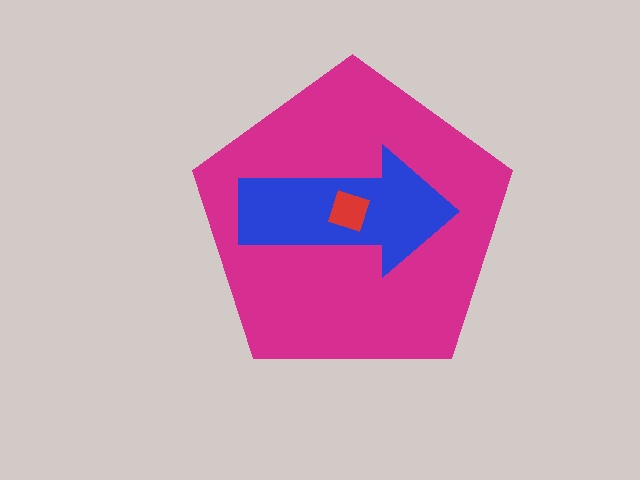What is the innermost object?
The red diamond.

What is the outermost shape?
The magenta pentagon.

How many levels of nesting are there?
3.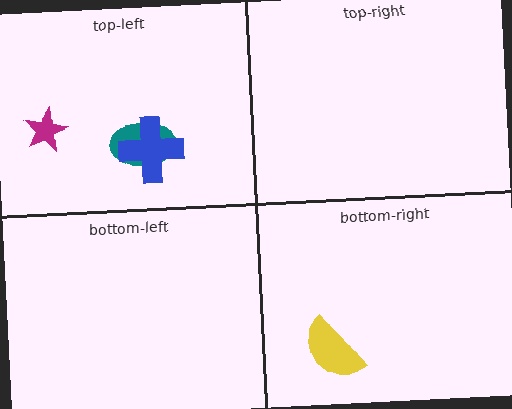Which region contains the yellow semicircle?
The bottom-right region.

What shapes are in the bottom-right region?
The yellow semicircle.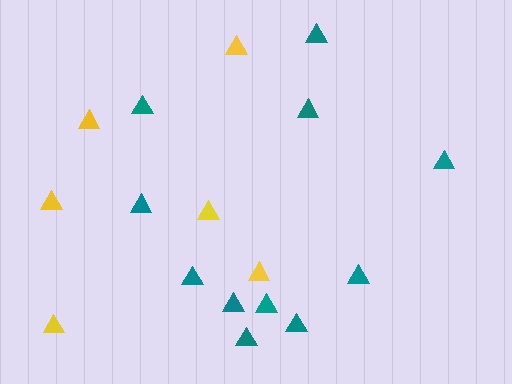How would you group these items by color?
There are 2 groups: one group of yellow triangles (6) and one group of teal triangles (11).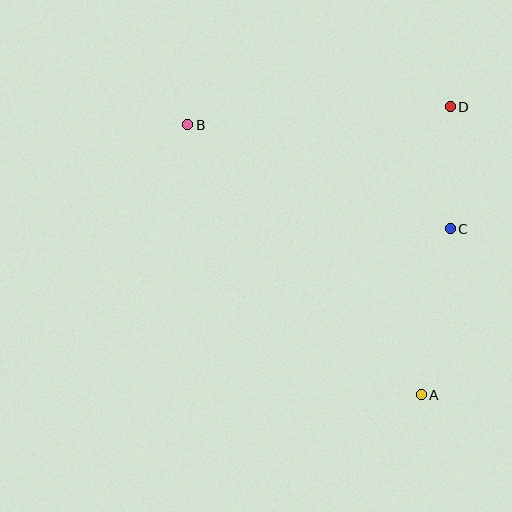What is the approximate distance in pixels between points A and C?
The distance between A and C is approximately 168 pixels.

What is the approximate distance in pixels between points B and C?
The distance between B and C is approximately 283 pixels.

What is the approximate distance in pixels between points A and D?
The distance between A and D is approximately 289 pixels.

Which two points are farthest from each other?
Points A and B are farthest from each other.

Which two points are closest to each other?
Points C and D are closest to each other.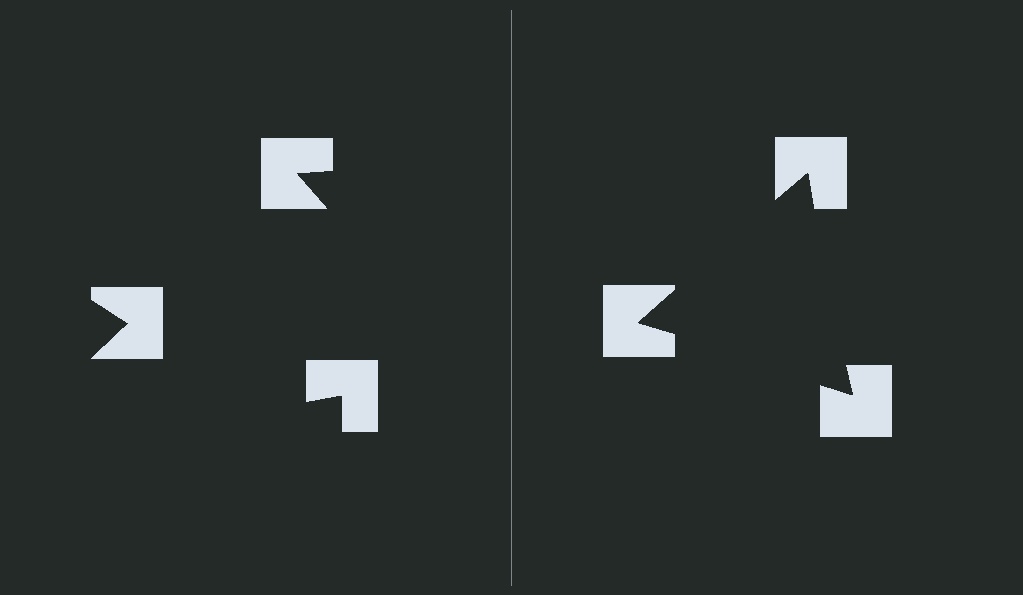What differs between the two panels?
The notched squares are positioned identically on both sides; only the wedge orientations differ. On the right they align to a triangle; on the left they are misaligned.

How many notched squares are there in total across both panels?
6 — 3 on each side.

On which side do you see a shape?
An illusory triangle appears on the right side. On the left side the wedge cuts are rotated, so no coherent shape forms.